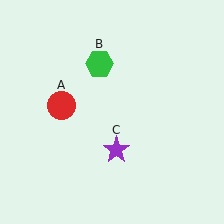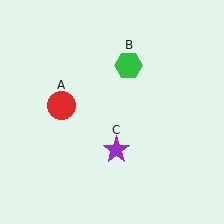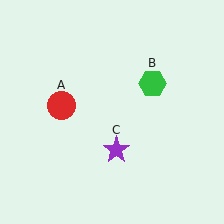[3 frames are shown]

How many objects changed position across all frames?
1 object changed position: green hexagon (object B).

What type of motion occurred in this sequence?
The green hexagon (object B) rotated clockwise around the center of the scene.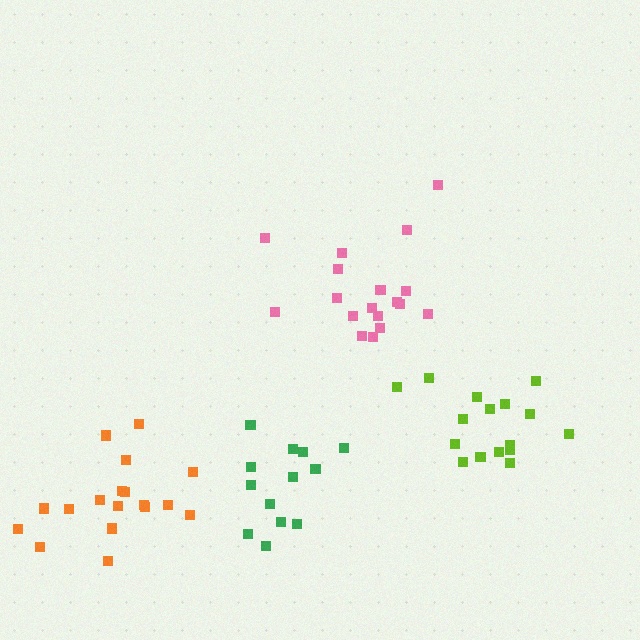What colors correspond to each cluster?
The clusters are colored: green, orange, lime, pink.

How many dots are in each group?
Group 1: 13 dots, Group 2: 18 dots, Group 3: 16 dots, Group 4: 18 dots (65 total).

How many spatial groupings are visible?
There are 4 spatial groupings.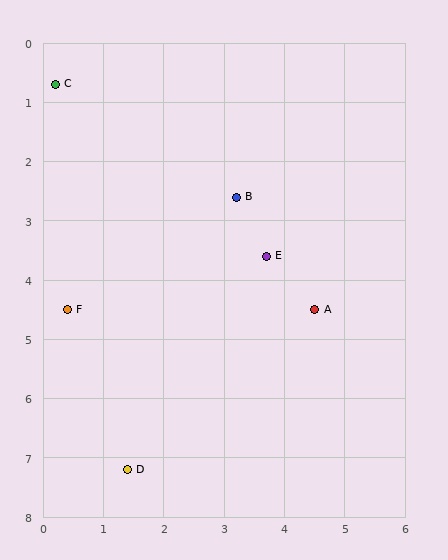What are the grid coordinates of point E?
Point E is at approximately (3.7, 3.6).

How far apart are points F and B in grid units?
Points F and B are about 3.4 grid units apart.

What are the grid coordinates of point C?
Point C is at approximately (0.2, 0.7).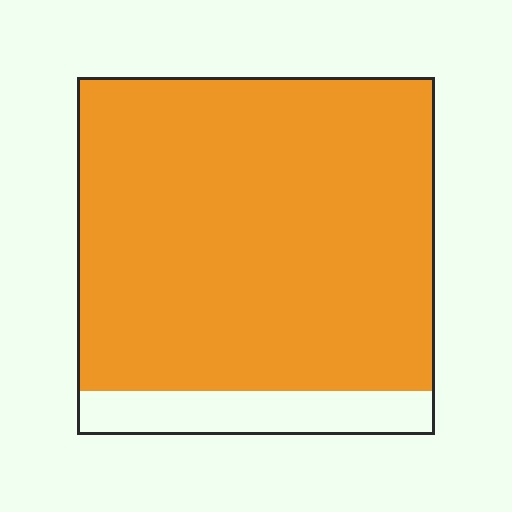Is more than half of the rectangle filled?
Yes.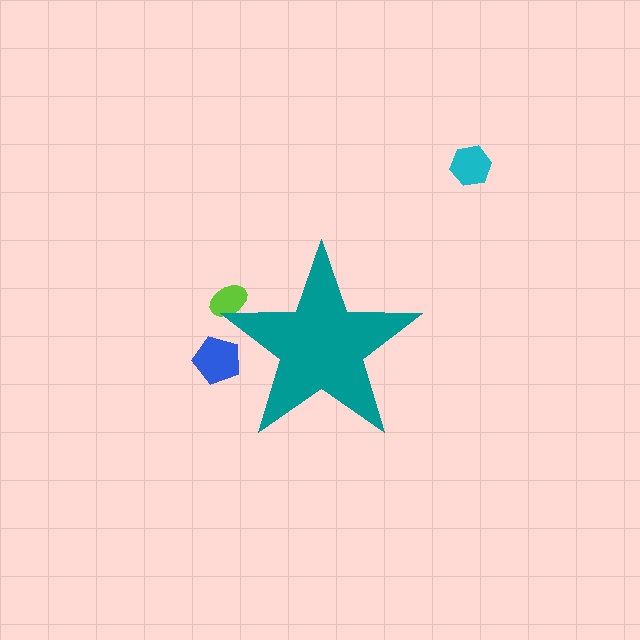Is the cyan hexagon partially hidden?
No, the cyan hexagon is fully visible.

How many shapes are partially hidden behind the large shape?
2 shapes are partially hidden.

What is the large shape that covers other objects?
A teal star.